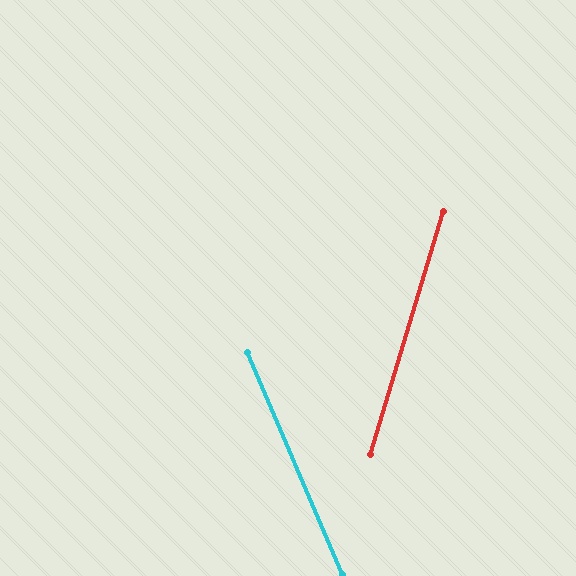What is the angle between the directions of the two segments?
Approximately 40 degrees.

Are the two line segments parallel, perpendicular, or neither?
Neither parallel nor perpendicular — they differ by about 40°.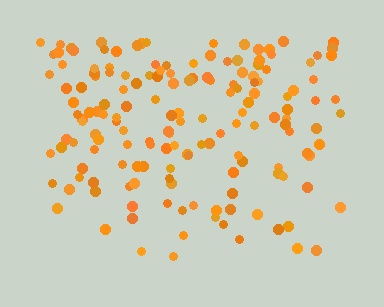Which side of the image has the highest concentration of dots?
The top.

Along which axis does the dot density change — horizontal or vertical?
Vertical.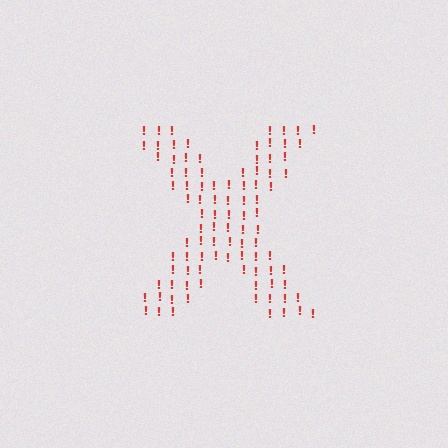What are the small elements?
The small elements are exclamation marks.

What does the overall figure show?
The overall figure shows the letter X.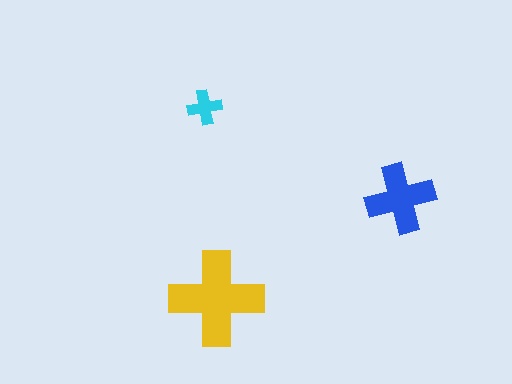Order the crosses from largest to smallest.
the yellow one, the blue one, the cyan one.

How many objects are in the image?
There are 3 objects in the image.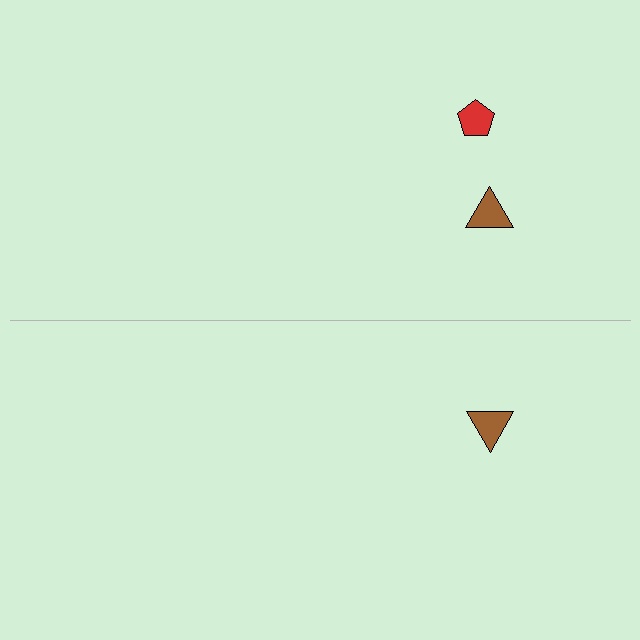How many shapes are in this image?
There are 3 shapes in this image.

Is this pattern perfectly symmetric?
No, the pattern is not perfectly symmetric. A red pentagon is missing from the bottom side.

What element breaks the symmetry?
A red pentagon is missing from the bottom side.